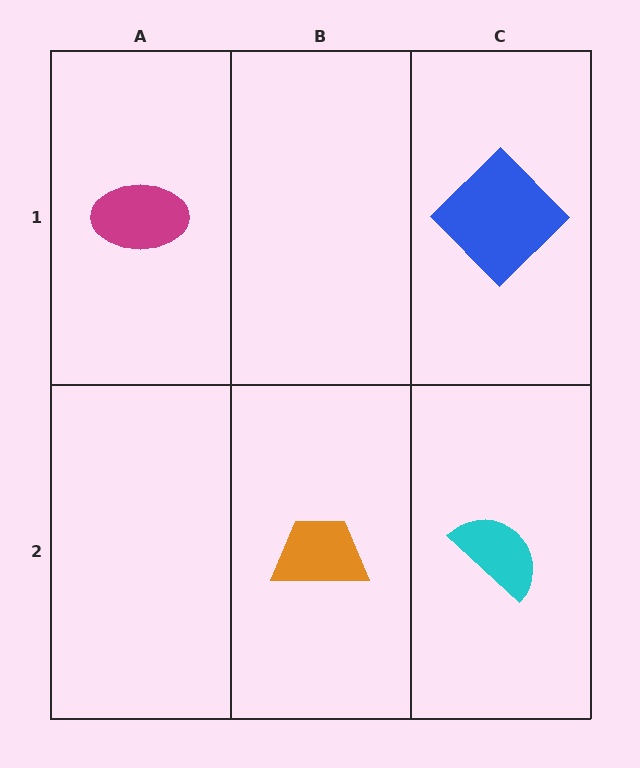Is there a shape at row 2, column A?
No, that cell is empty.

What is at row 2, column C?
A cyan semicircle.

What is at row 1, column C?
A blue diamond.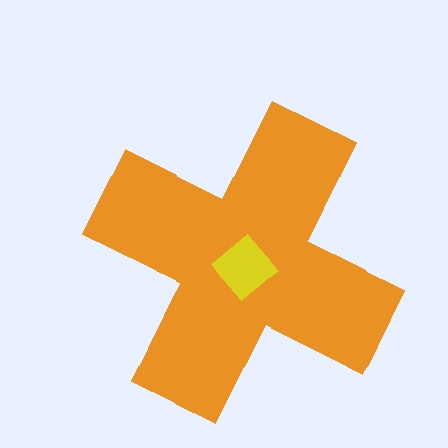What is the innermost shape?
The yellow diamond.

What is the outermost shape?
The orange cross.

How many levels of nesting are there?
2.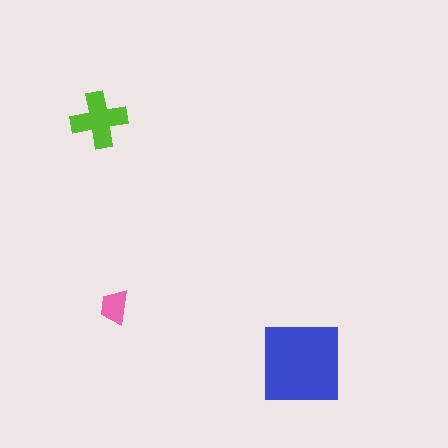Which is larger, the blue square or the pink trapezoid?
The blue square.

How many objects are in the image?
There are 3 objects in the image.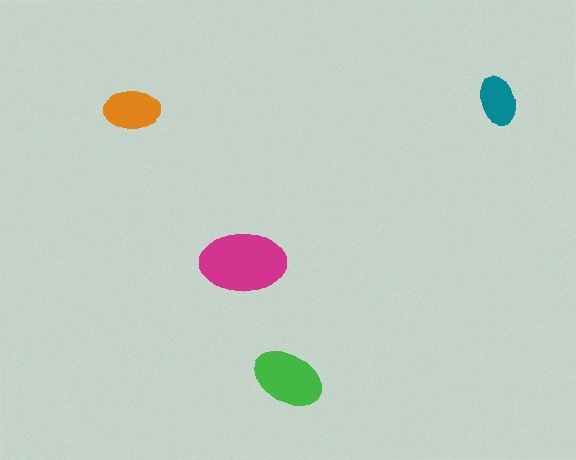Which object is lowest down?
The green ellipse is bottommost.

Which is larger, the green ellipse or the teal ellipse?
The green one.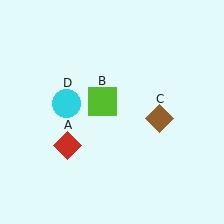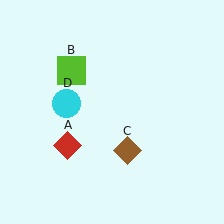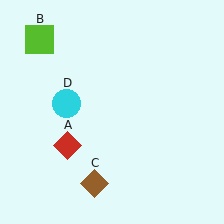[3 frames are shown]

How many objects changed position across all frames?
2 objects changed position: lime square (object B), brown diamond (object C).